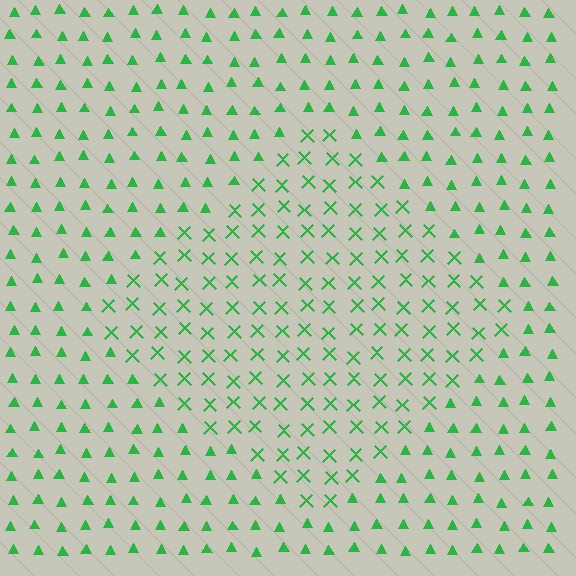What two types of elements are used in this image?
The image uses X marks inside the diamond region and triangles outside it.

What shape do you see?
I see a diamond.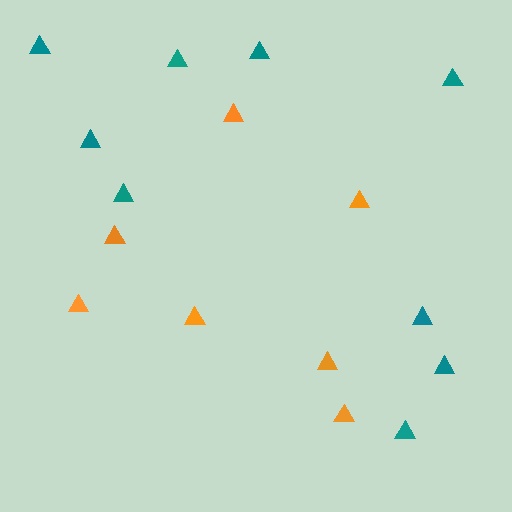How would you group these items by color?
There are 2 groups: one group of teal triangles (9) and one group of orange triangles (7).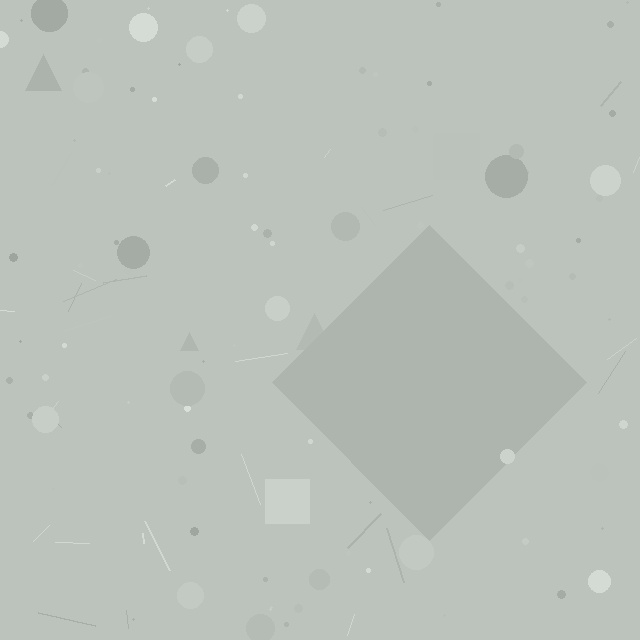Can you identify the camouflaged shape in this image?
The camouflaged shape is a diamond.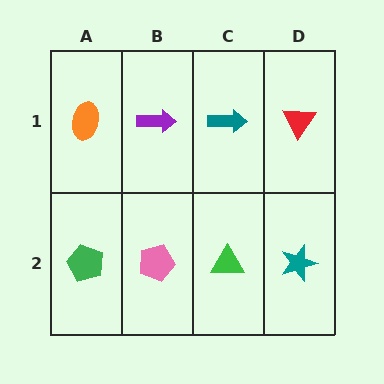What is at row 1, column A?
An orange ellipse.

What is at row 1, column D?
A red triangle.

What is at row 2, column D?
A teal star.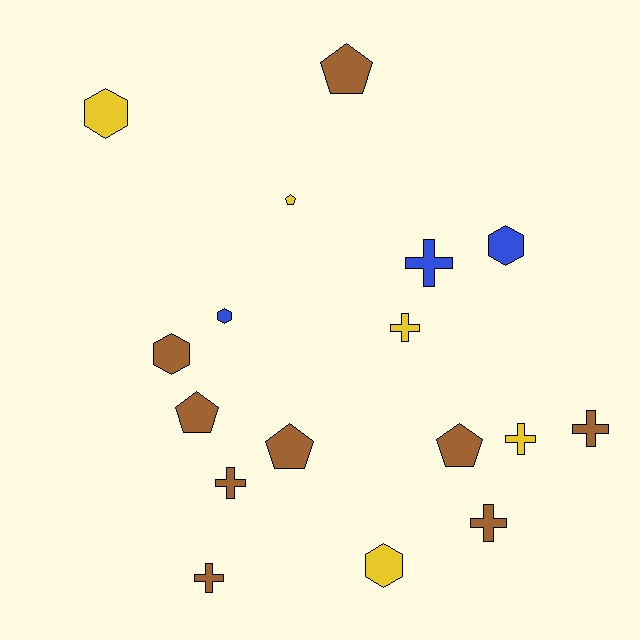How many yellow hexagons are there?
There are 2 yellow hexagons.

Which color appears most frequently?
Brown, with 9 objects.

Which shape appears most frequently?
Cross, with 7 objects.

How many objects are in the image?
There are 17 objects.